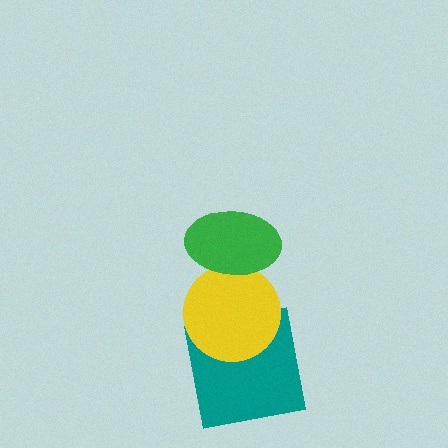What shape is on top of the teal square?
The yellow circle is on top of the teal square.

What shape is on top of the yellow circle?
The green ellipse is on top of the yellow circle.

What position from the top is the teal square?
The teal square is 3rd from the top.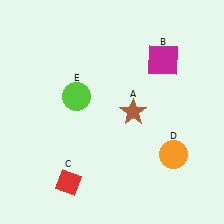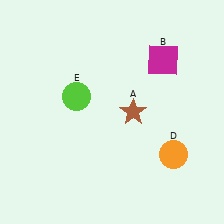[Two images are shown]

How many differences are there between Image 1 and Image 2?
There is 1 difference between the two images.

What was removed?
The red diamond (C) was removed in Image 2.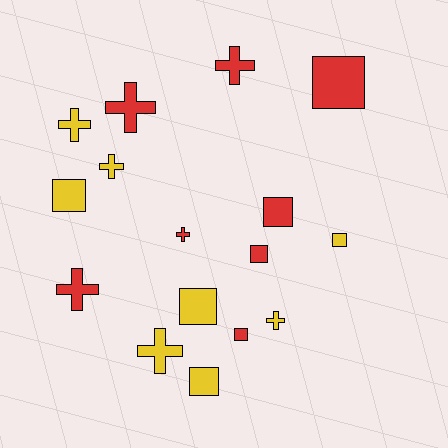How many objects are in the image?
There are 16 objects.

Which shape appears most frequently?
Square, with 8 objects.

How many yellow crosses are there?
There are 4 yellow crosses.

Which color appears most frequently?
Red, with 8 objects.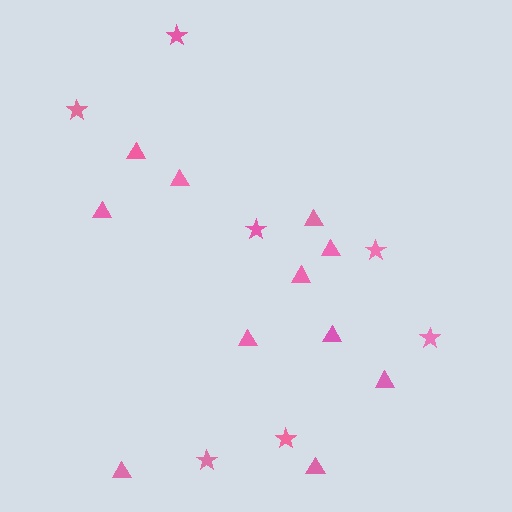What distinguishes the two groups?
There are 2 groups: one group of triangles (11) and one group of stars (7).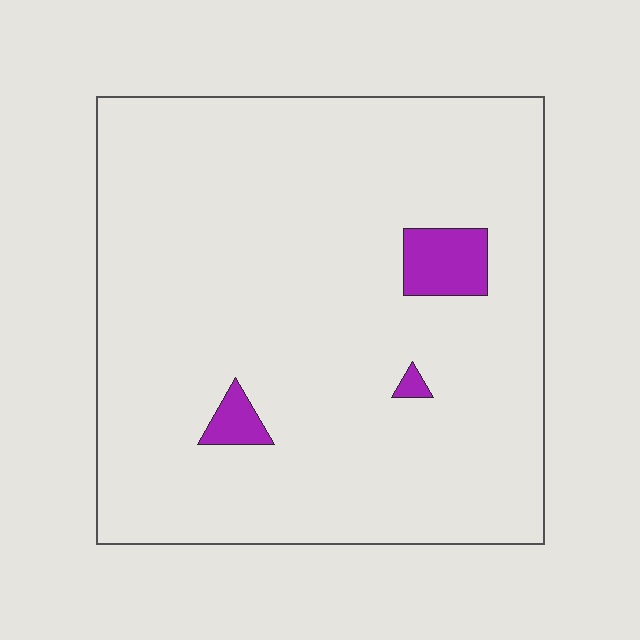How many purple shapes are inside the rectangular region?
3.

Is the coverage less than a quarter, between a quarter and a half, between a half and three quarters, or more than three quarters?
Less than a quarter.